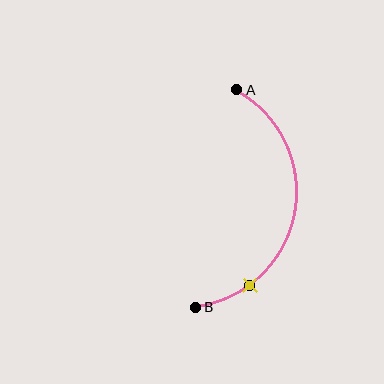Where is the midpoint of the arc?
The arc midpoint is the point on the curve farthest from the straight line joining A and B. It sits to the right of that line.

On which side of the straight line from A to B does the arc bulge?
The arc bulges to the right of the straight line connecting A and B.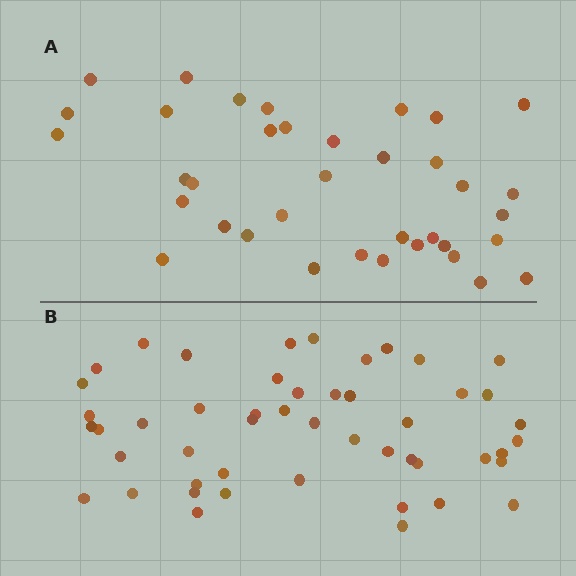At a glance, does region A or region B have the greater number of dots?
Region B (the bottom region) has more dots.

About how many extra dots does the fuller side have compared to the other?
Region B has roughly 12 or so more dots than region A.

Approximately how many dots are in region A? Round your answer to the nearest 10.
About 40 dots. (The exact count is 37, which rounds to 40.)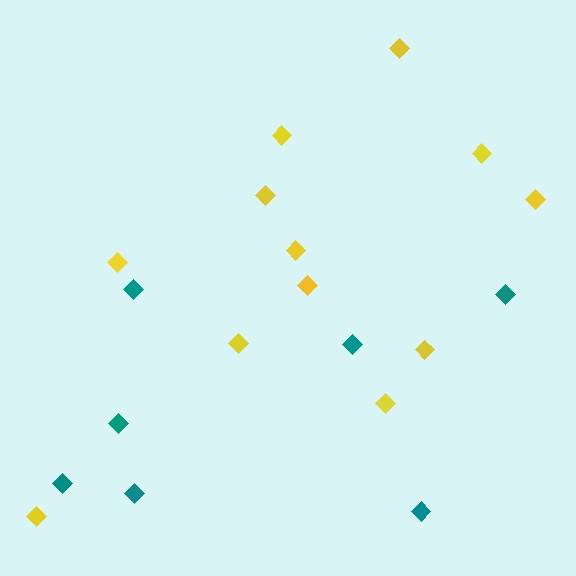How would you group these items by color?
There are 2 groups: one group of teal diamonds (7) and one group of yellow diamonds (12).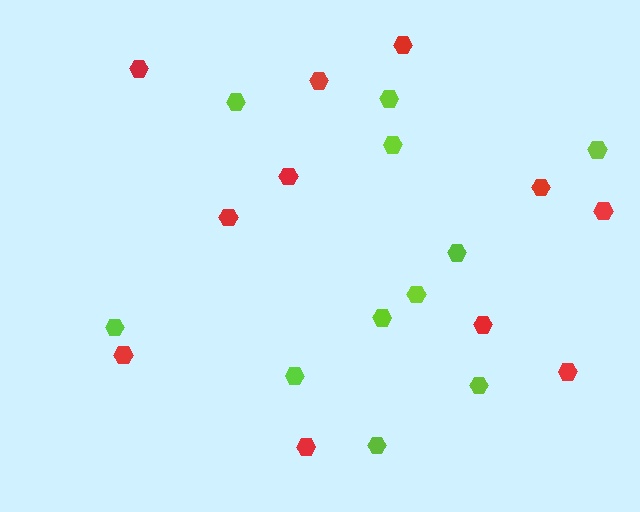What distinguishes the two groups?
There are 2 groups: one group of lime hexagons (11) and one group of red hexagons (11).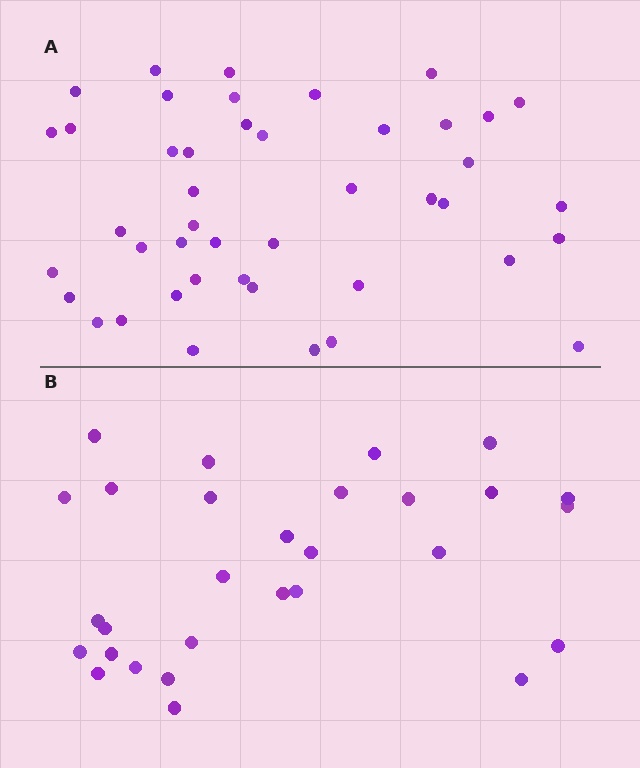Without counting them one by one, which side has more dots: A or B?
Region A (the top region) has more dots.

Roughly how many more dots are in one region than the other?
Region A has approximately 15 more dots than region B.